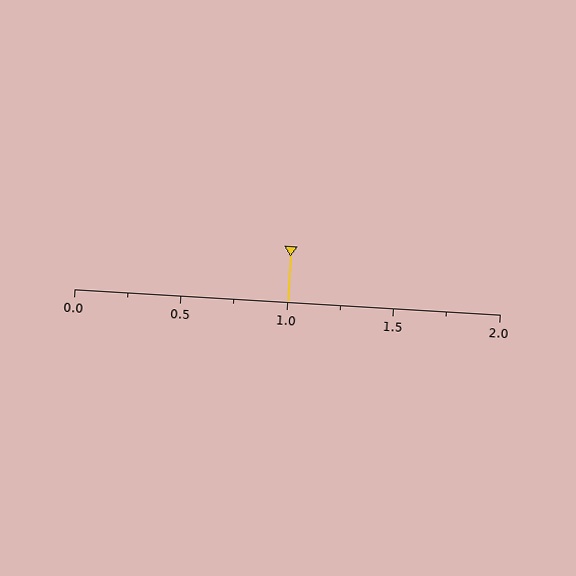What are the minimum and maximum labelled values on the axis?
The axis runs from 0.0 to 2.0.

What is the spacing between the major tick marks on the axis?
The major ticks are spaced 0.5 apart.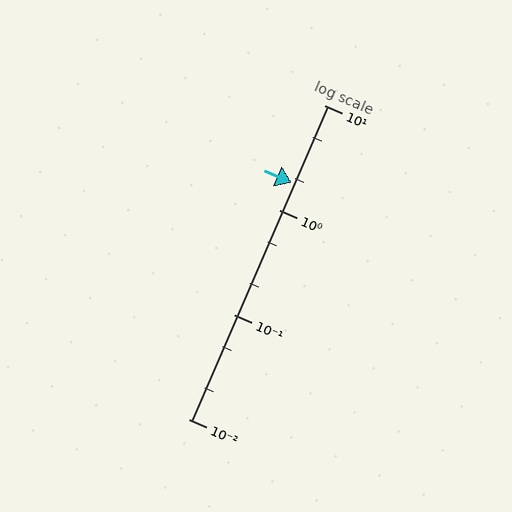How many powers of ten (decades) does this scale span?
The scale spans 3 decades, from 0.01 to 10.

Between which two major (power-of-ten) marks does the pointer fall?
The pointer is between 1 and 10.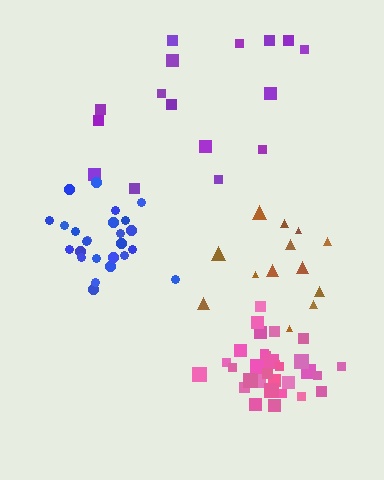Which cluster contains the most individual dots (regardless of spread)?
Pink (32).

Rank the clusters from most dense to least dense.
pink, blue, brown, purple.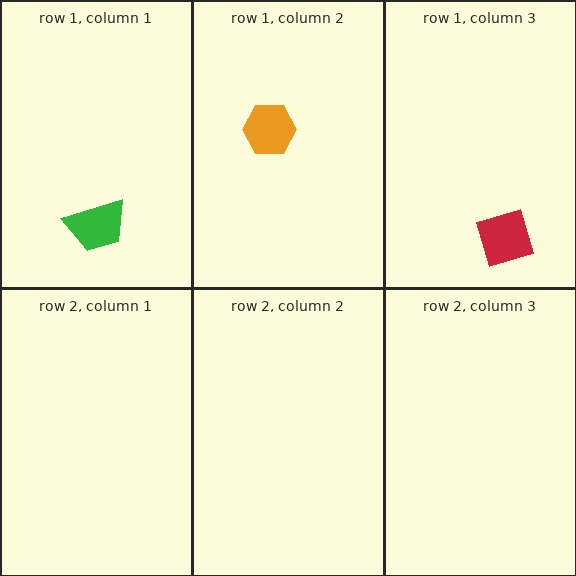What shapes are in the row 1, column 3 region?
The red square.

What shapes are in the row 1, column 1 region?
The green trapezoid.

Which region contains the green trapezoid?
The row 1, column 1 region.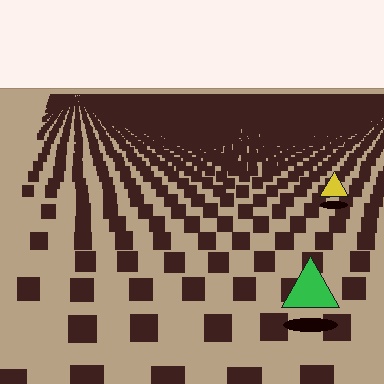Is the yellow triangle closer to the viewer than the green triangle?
No. The green triangle is closer — you can tell from the texture gradient: the ground texture is coarser near it.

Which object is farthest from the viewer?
The yellow triangle is farthest from the viewer. It appears smaller and the ground texture around it is denser.